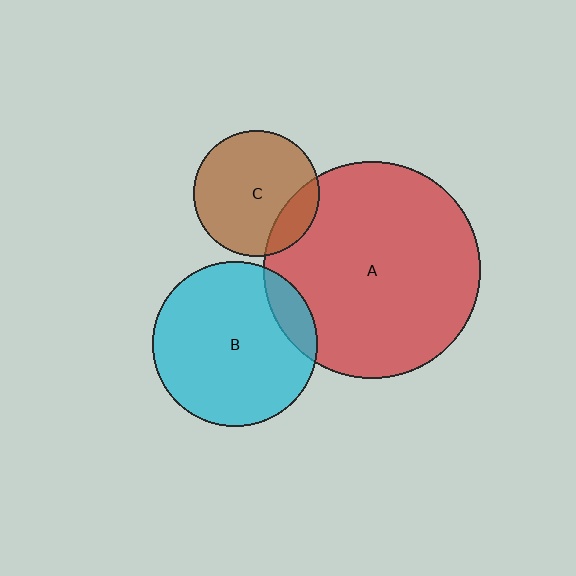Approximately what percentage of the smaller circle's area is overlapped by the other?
Approximately 10%.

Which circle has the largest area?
Circle A (red).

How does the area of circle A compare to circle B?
Approximately 1.7 times.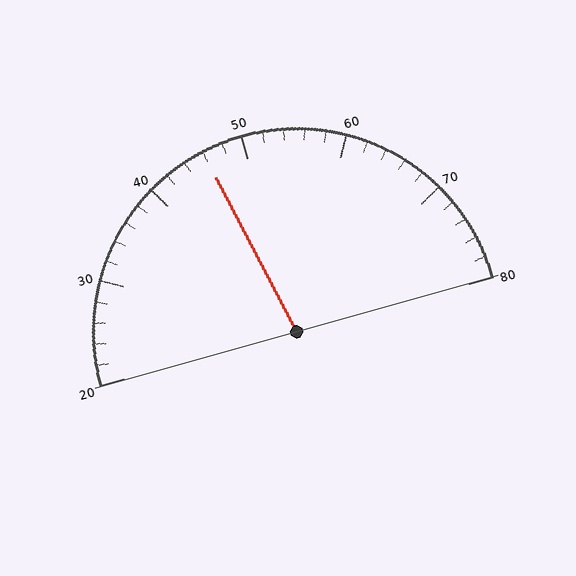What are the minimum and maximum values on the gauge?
The gauge ranges from 20 to 80.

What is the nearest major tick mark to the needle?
The nearest major tick mark is 50.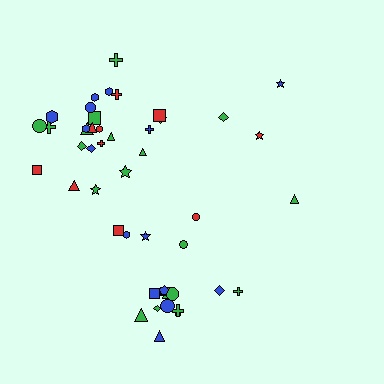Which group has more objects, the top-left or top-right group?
The top-left group.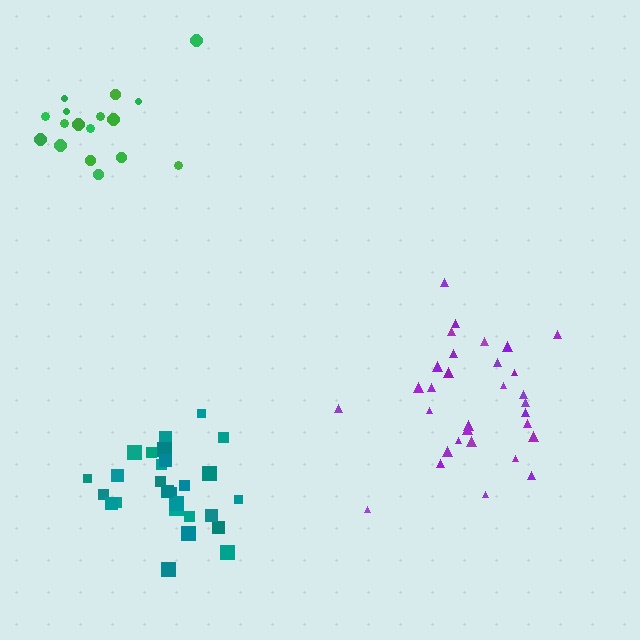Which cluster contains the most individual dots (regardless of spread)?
Purple (31).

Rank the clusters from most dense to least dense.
teal, purple, green.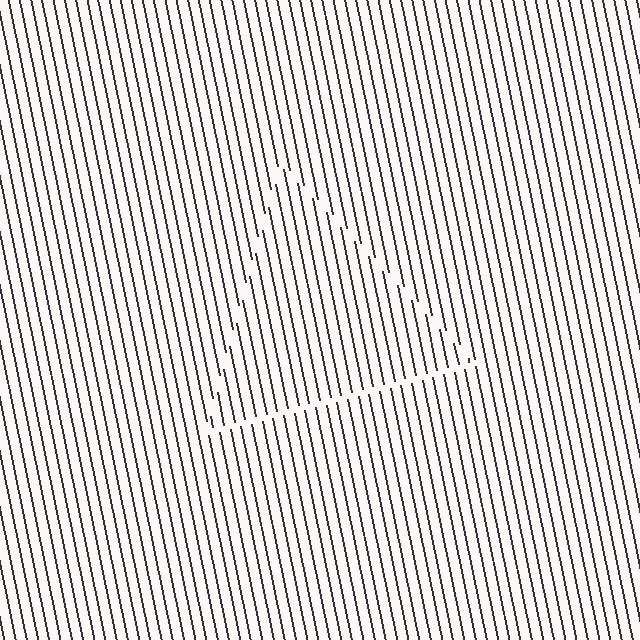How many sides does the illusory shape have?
3 sides — the line-ends trace a triangle.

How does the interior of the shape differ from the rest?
The interior of the shape contains the same grating, shifted by half a period — the contour is defined by the phase discontinuity where line-ends from the inner and outer gratings abut.